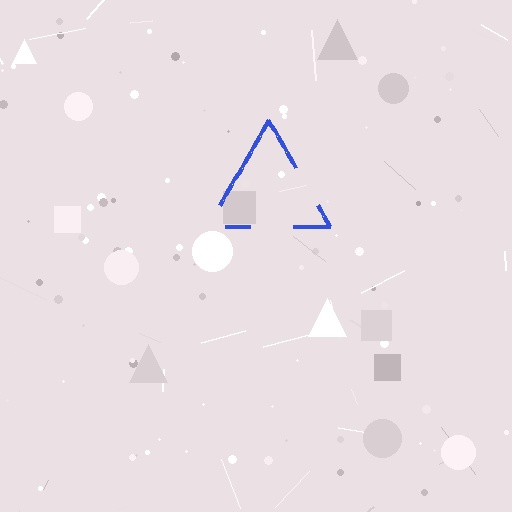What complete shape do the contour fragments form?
The contour fragments form a triangle.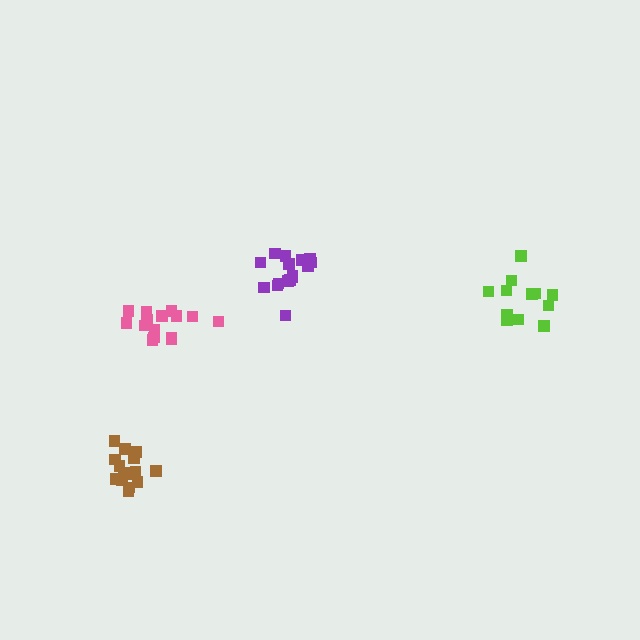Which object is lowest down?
The brown cluster is bottommost.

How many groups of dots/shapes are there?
There are 4 groups.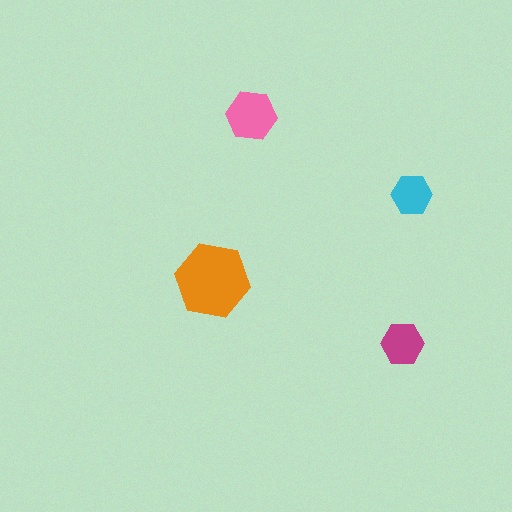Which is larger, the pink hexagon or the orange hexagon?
The orange one.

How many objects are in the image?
There are 4 objects in the image.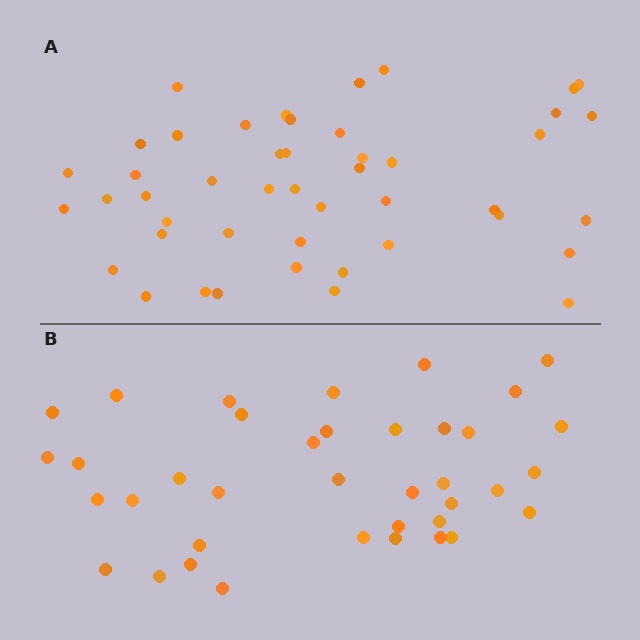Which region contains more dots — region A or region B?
Region A (the top region) has more dots.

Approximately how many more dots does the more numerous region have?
Region A has roughly 8 or so more dots than region B.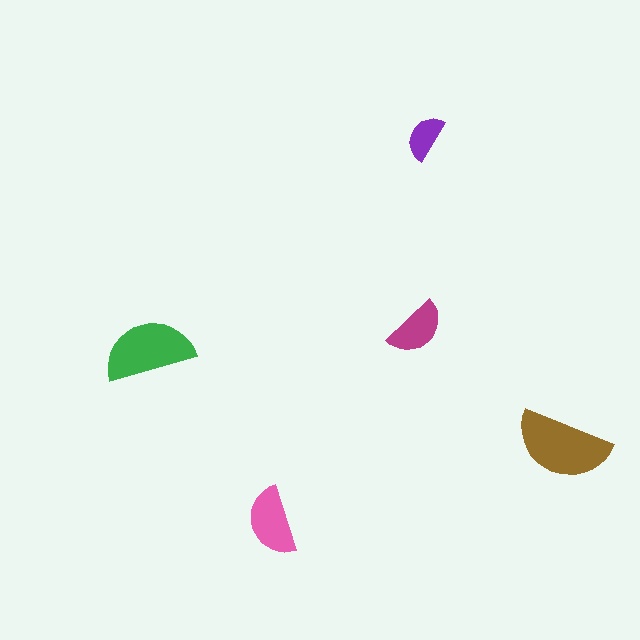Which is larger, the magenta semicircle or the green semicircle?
The green one.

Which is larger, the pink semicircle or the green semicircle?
The green one.